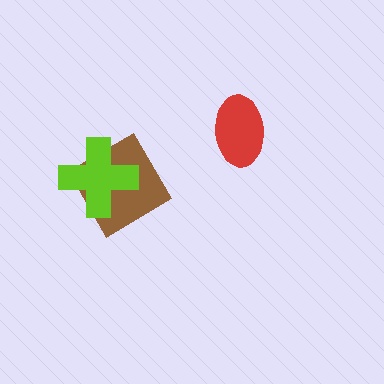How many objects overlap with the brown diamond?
1 object overlaps with the brown diamond.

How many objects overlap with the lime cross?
1 object overlaps with the lime cross.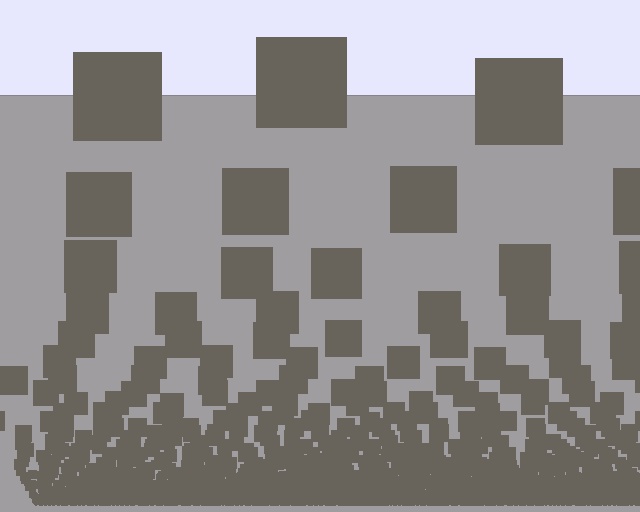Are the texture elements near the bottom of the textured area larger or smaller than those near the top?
Smaller. The gradient is inverted — elements near the bottom are smaller and denser.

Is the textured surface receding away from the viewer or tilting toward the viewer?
The surface appears to tilt toward the viewer. Texture elements get larger and sparser toward the top.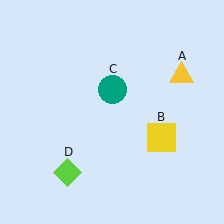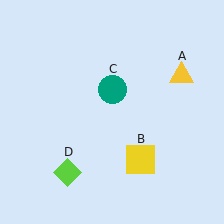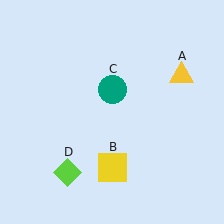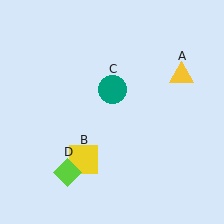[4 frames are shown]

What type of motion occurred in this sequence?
The yellow square (object B) rotated clockwise around the center of the scene.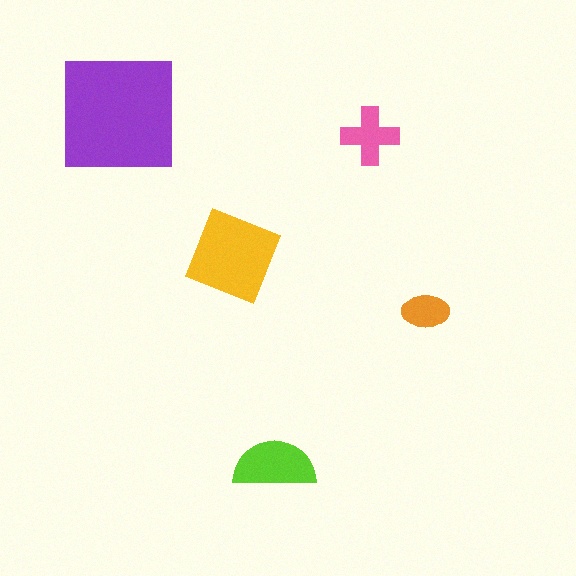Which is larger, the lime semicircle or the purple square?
The purple square.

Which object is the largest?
The purple square.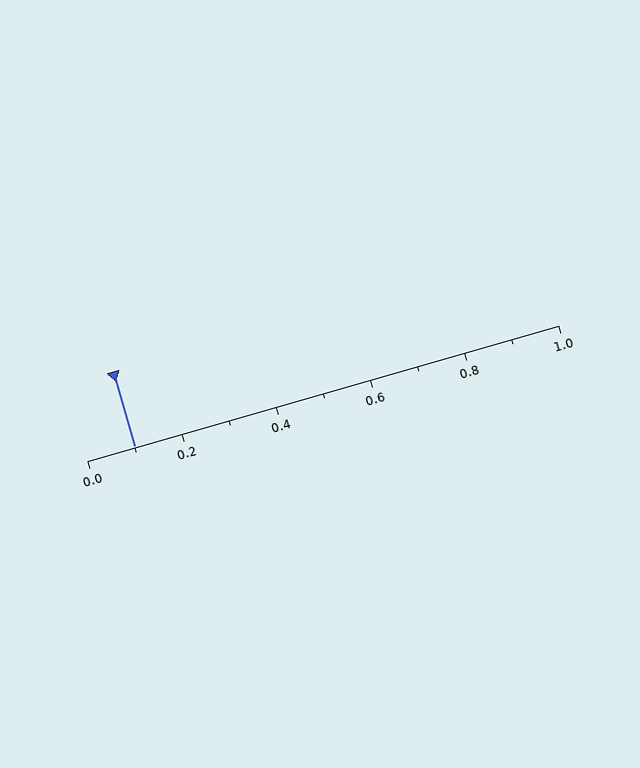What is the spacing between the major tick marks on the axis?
The major ticks are spaced 0.2 apart.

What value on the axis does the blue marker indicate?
The marker indicates approximately 0.1.